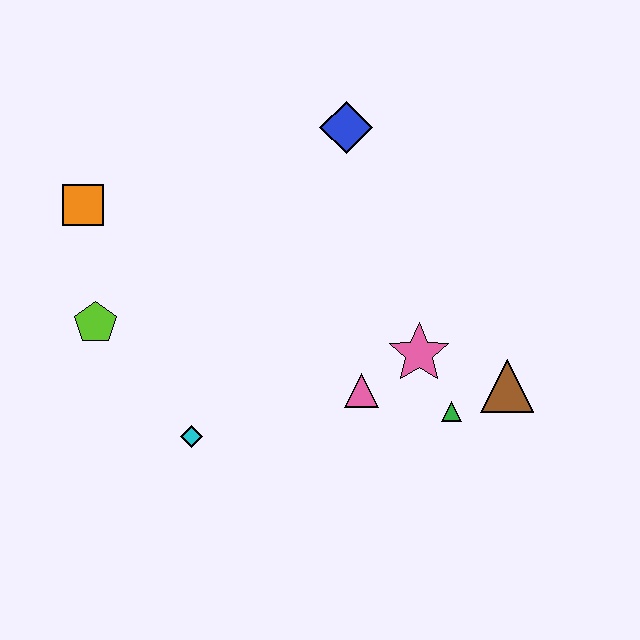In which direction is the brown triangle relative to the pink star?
The brown triangle is to the right of the pink star.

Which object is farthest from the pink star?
The orange square is farthest from the pink star.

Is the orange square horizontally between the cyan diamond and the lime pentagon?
No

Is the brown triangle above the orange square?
No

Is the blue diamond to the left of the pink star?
Yes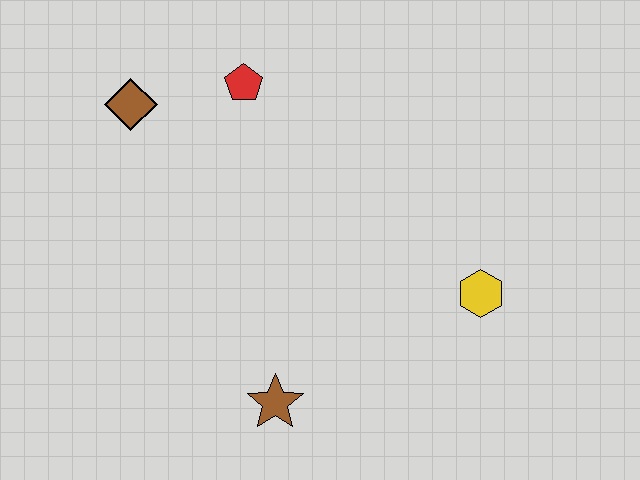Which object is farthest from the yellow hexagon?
The brown diamond is farthest from the yellow hexagon.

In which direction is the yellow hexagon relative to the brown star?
The yellow hexagon is to the right of the brown star.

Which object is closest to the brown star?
The yellow hexagon is closest to the brown star.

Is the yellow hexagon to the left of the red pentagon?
No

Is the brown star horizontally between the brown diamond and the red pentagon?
No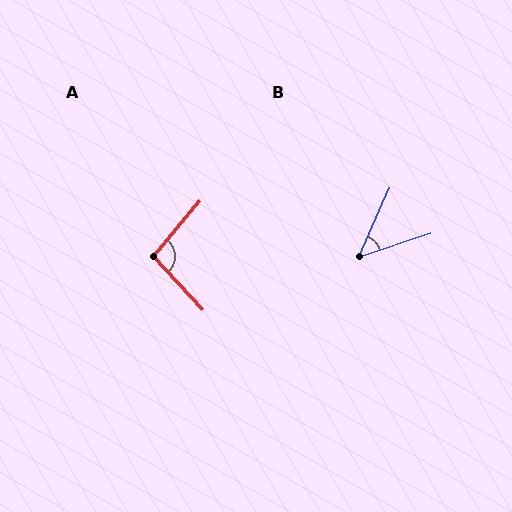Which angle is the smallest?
B, at approximately 48 degrees.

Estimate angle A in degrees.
Approximately 97 degrees.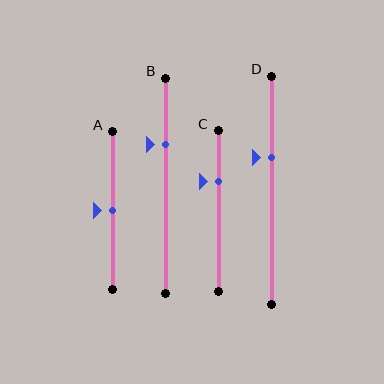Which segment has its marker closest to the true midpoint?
Segment A has its marker closest to the true midpoint.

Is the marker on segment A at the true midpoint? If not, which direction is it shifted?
Yes, the marker on segment A is at the true midpoint.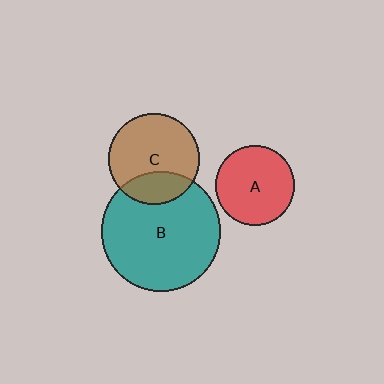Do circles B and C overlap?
Yes.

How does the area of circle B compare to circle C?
Approximately 1.7 times.